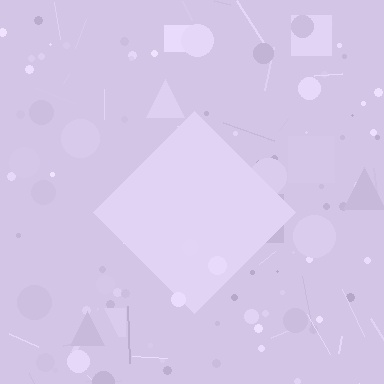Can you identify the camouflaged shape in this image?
The camouflaged shape is a diamond.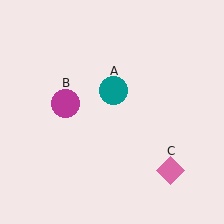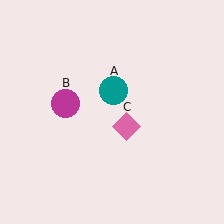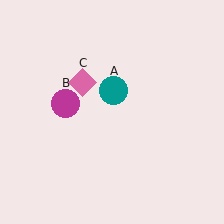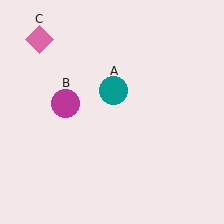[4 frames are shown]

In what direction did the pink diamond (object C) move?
The pink diamond (object C) moved up and to the left.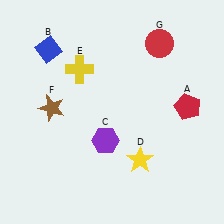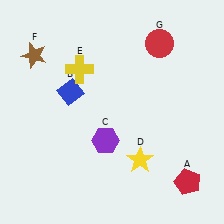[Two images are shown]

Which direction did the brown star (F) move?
The brown star (F) moved up.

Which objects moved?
The objects that moved are: the red pentagon (A), the blue diamond (B), the brown star (F).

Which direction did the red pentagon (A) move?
The red pentagon (A) moved down.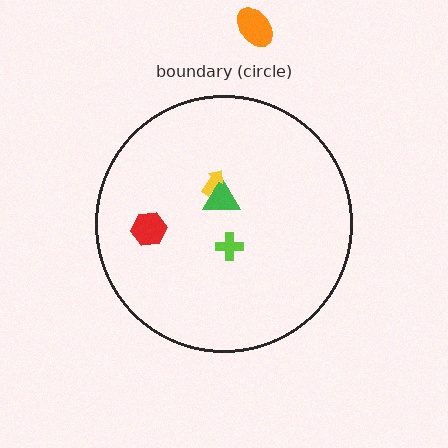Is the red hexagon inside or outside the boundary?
Inside.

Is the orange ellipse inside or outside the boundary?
Outside.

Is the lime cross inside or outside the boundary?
Inside.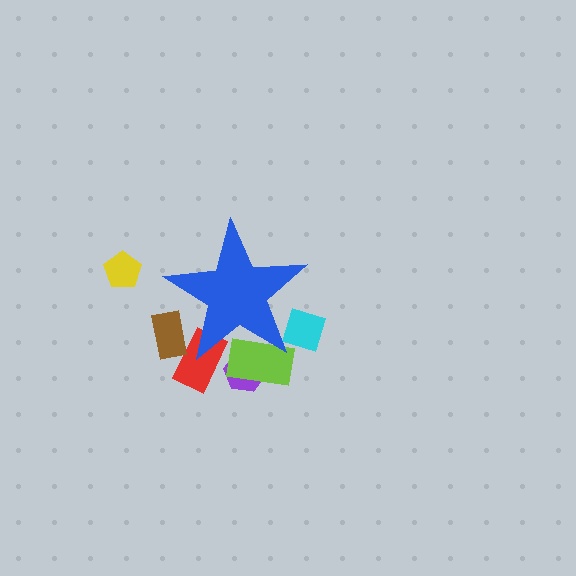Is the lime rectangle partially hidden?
Yes, the lime rectangle is partially hidden behind the blue star.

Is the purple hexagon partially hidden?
Yes, the purple hexagon is partially hidden behind the blue star.